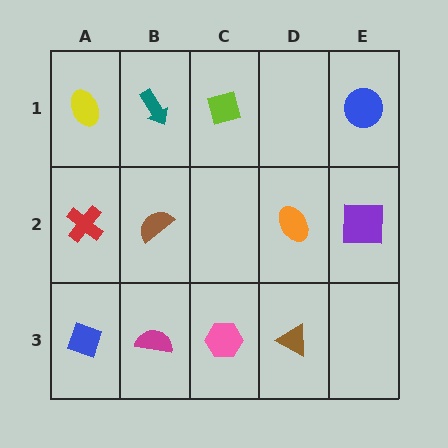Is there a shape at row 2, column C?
No, that cell is empty.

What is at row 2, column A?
A red cross.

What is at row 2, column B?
A brown semicircle.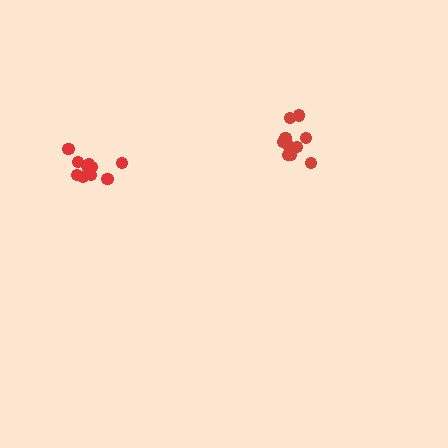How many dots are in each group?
Group 1: 11 dots, Group 2: 11 dots (22 total).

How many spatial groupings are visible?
There are 2 spatial groupings.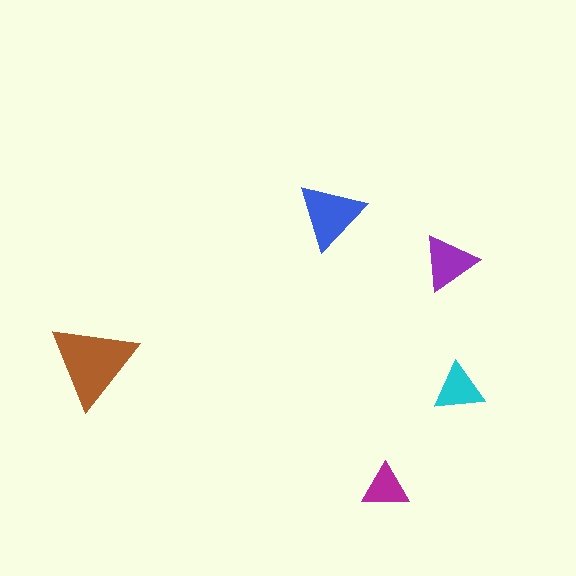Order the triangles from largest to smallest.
the brown one, the blue one, the purple one, the cyan one, the magenta one.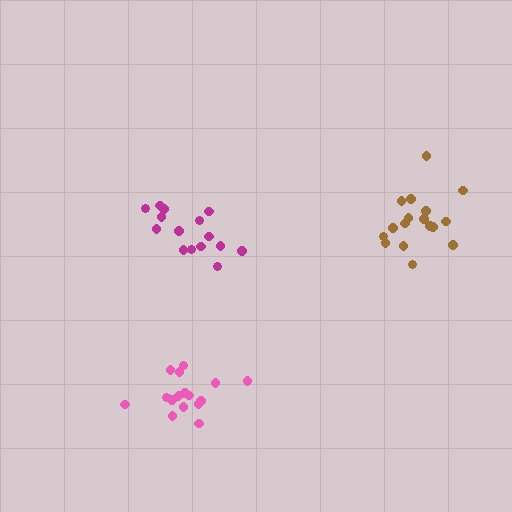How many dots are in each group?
Group 1: 15 dots, Group 2: 16 dots, Group 3: 17 dots (48 total).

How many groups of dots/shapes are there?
There are 3 groups.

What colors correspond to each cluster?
The clusters are colored: magenta, pink, brown.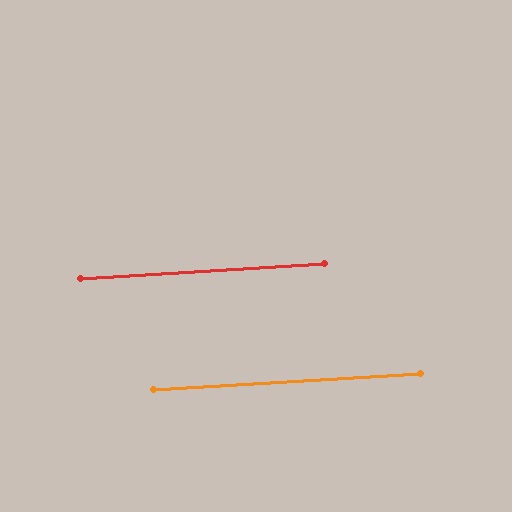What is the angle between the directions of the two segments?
Approximately 0 degrees.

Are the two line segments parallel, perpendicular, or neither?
Parallel — their directions differ by only 0.0°.